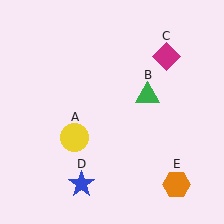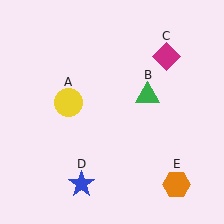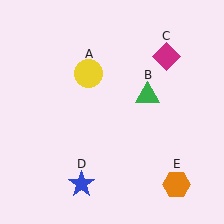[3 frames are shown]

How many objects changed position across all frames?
1 object changed position: yellow circle (object A).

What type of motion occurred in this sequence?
The yellow circle (object A) rotated clockwise around the center of the scene.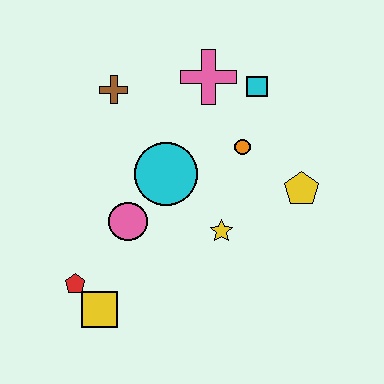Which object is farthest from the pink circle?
The cyan square is farthest from the pink circle.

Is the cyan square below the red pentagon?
No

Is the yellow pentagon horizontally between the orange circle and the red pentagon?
No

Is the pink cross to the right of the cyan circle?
Yes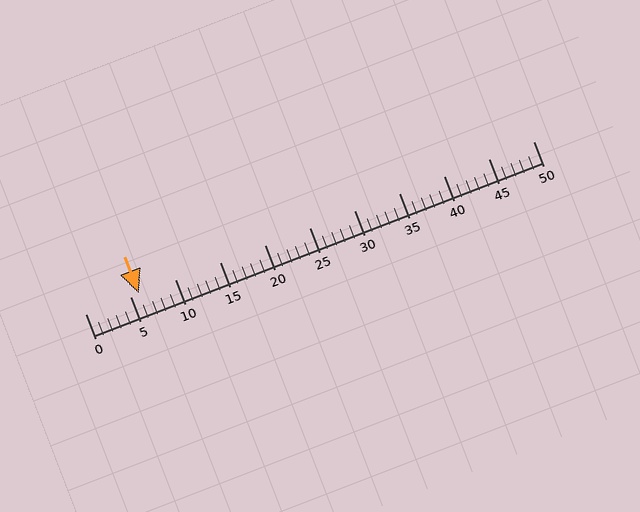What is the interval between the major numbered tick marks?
The major tick marks are spaced 5 units apart.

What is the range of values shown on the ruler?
The ruler shows values from 0 to 50.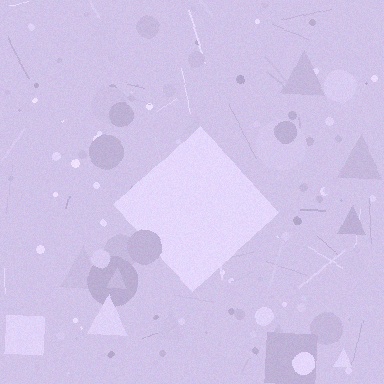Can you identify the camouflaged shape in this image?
The camouflaged shape is a diamond.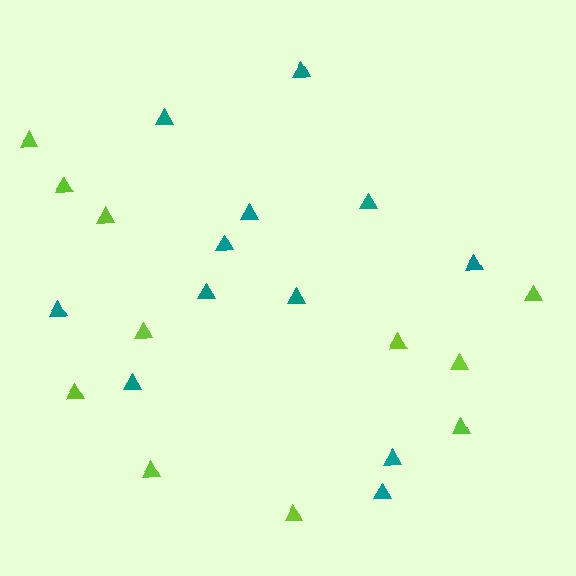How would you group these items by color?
There are 2 groups: one group of lime triangles (11) and one group of teal triangles (12).